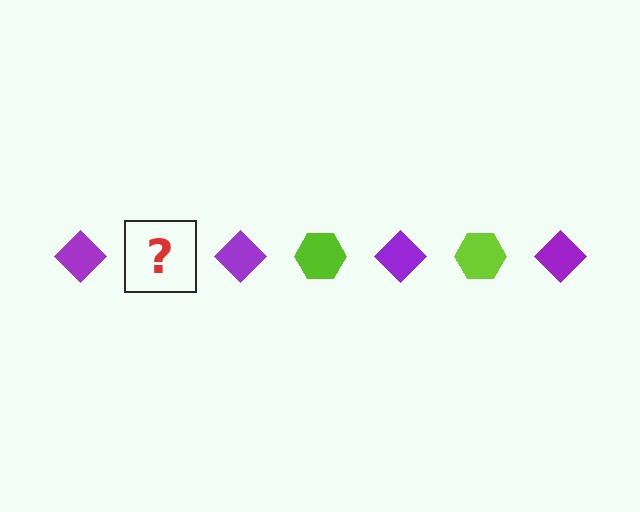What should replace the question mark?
The question mark should be replaced with a lime hexagon.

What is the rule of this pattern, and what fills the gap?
The rule is that the pattern alternates between purple diamond and lime hexagon. The gap should be filled with a lime hexagon.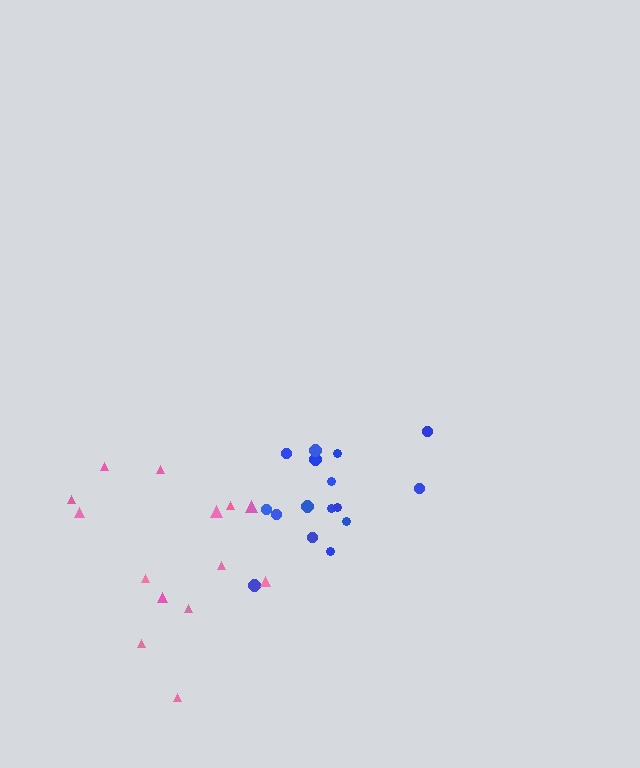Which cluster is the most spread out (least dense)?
Pink.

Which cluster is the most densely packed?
Blue.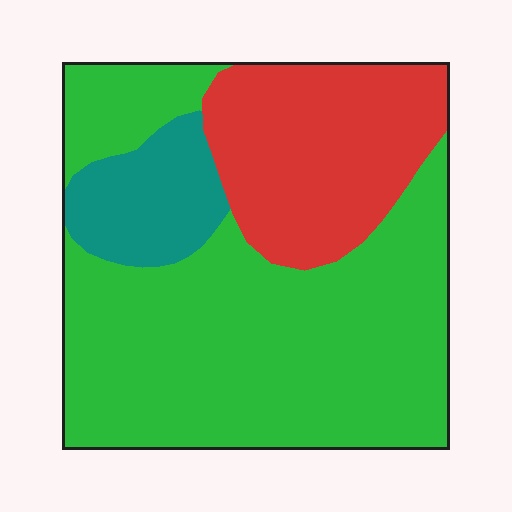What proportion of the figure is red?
Red takes up about one quarter (1/4) of the figure.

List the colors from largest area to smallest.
From largest to smallest: green, red, teal.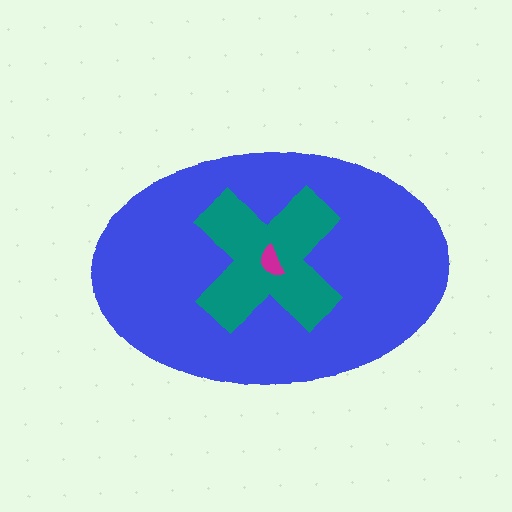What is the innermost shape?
The magenta semicircle.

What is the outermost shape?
The blue ellipse.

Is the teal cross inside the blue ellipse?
Yes.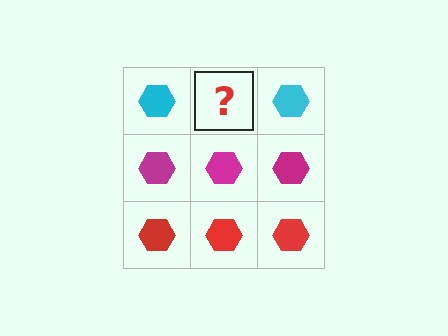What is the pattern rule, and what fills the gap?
The rule is that each row has a consistent color. The gap should be filled with a cyan hexagon.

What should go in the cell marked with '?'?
The missing cell should contain a cyan hexagon.